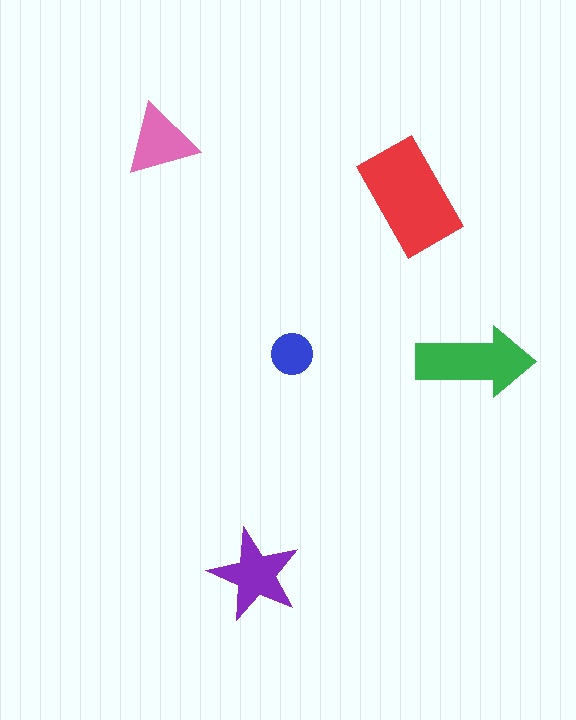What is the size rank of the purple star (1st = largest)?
3rd.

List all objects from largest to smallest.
The red rectangle, the green arrow, the purple star, the pink triangle, the blue circle.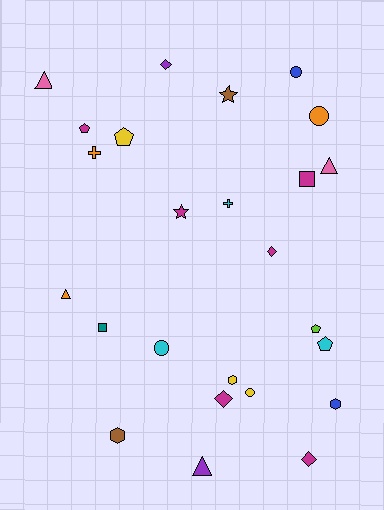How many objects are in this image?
There are 25 objects.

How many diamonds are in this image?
There are 4 diamonds.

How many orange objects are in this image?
There are 3 orange objects.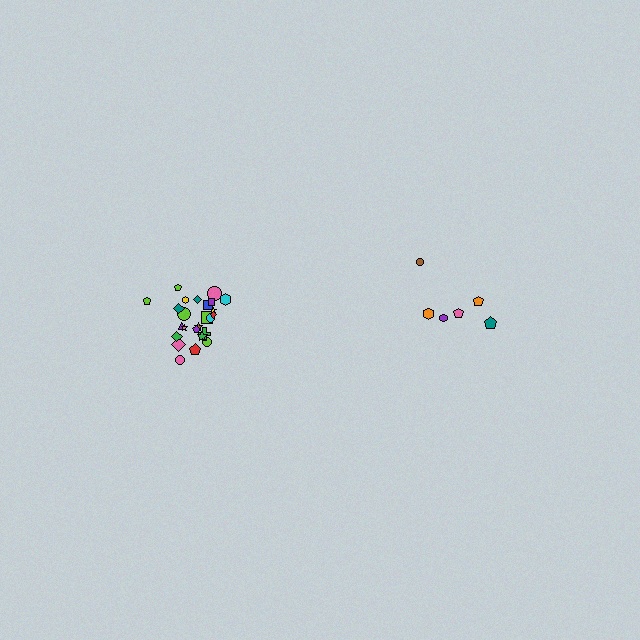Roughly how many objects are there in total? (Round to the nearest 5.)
Roughly 30 objects in total.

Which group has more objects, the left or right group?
The left group.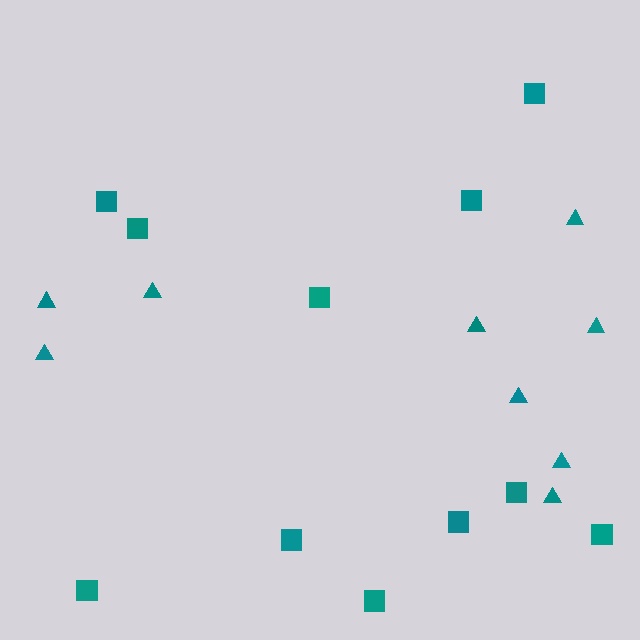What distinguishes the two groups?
There are 2 groups: one group of triangles (9) and one group of squares (11).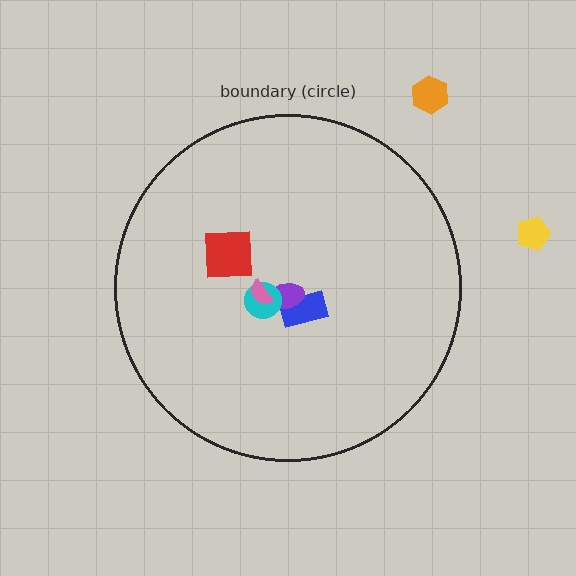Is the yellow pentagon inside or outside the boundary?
Outside.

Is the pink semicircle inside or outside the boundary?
Inside.